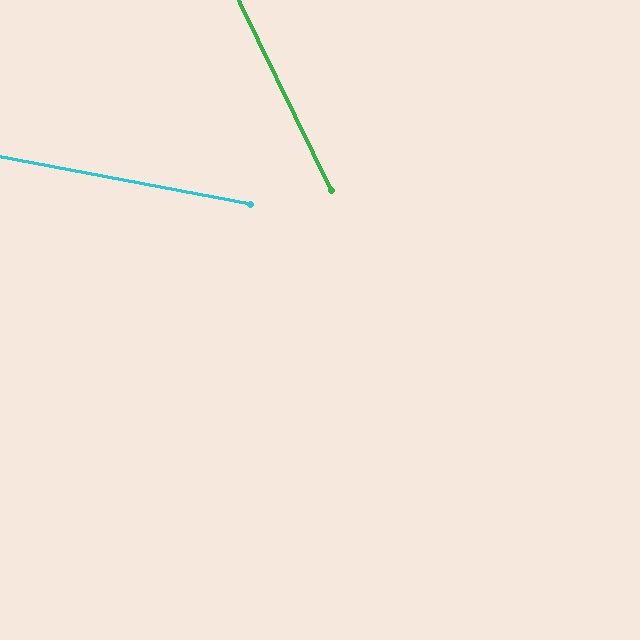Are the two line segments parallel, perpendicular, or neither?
Neither parallel nor perpendicular — they differ by about 53°.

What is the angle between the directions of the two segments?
Approximately 53 degrees.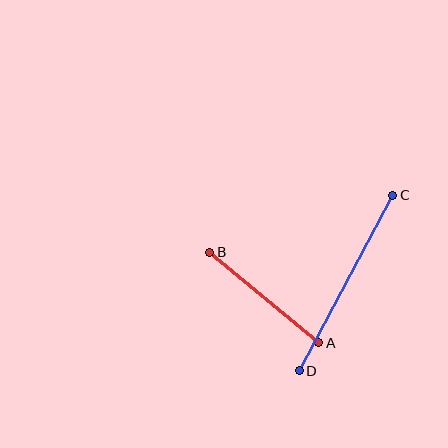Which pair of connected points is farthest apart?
Points C and D are farthest apart.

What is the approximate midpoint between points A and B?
The midpoint is at approximately (264, 297) pixels.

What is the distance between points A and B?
The distance is approximately 142 pixels.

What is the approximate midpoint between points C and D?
The midpoint is at approximately (346, 283) pixels.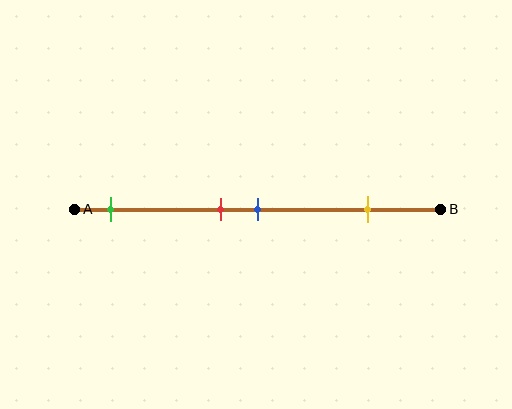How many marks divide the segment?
There are 4 marks dividing the segment.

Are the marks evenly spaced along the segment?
No, the marks are not evenly spaced.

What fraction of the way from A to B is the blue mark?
The blue mark is approximately 50% (0.5) of the way from A to B.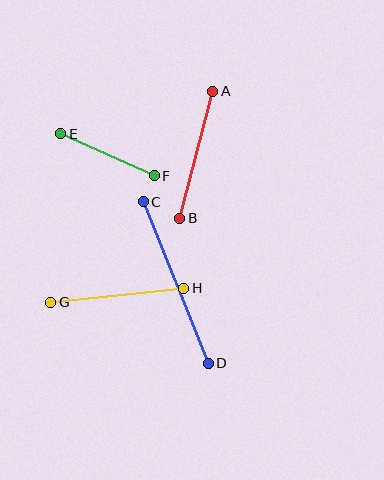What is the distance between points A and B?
The distance is approximately 131 pixels.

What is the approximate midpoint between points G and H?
The midpoint is at approximately (117, 295) pixels.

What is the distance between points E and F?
The distance is approximately 103 pixels.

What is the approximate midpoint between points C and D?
The midpoint is at approximately (176, 283) pixels.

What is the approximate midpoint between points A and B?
The midpoint is at approximately (196, 155) pixels.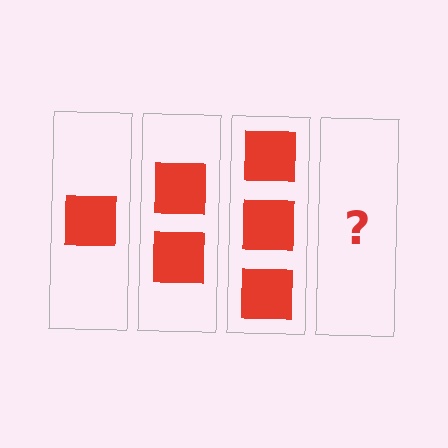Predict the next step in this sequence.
The next step is 4 squares.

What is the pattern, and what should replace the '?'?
The pattern is that each step adds one more square. The '?' should be 4 squares.